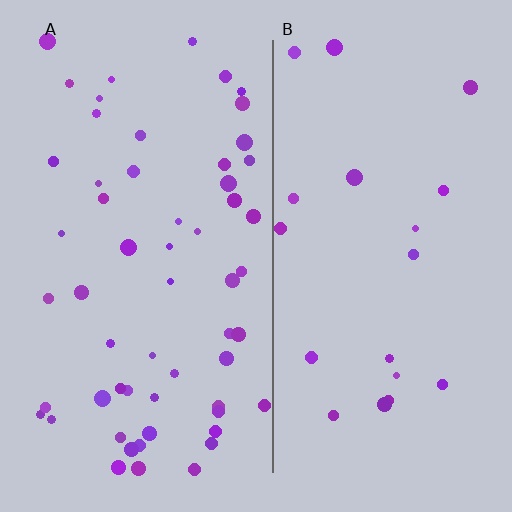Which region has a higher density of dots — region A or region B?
A (the left).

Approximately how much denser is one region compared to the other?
Approximately 2.9× — region A over region B.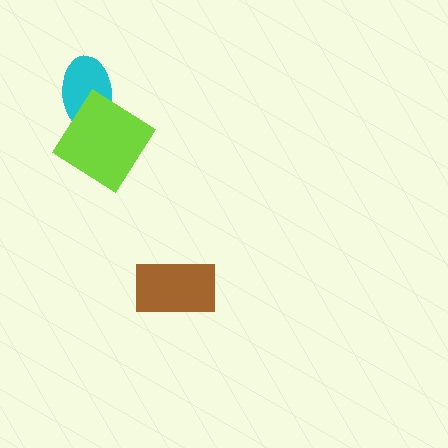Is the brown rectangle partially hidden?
No, no other shape covers it.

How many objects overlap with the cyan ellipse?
1 object overlaps with the cyan ellipse.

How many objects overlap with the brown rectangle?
0 objects overlap with the brown rectangle.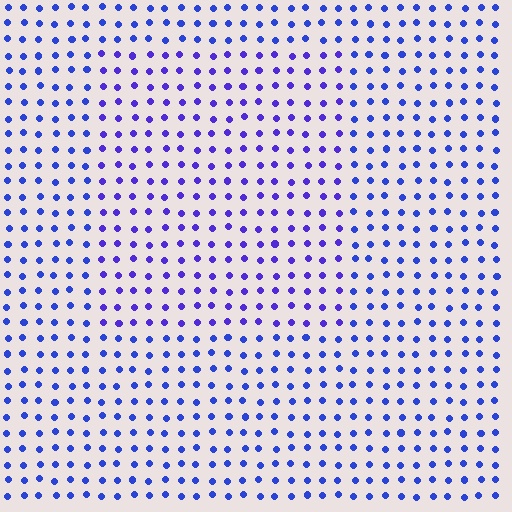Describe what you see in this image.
The image is filled with small blue elements in a uniform arrangement. A rectangle-shaped region is visible where the elements are tinted to a slightly different hue, forming a subtle color boundary.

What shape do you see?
I see a rectangle.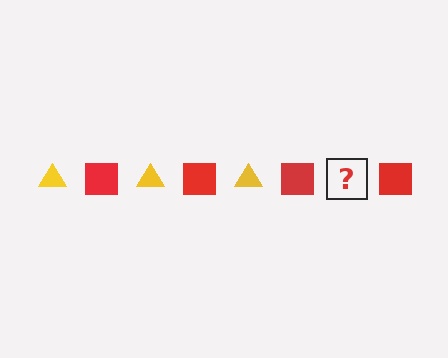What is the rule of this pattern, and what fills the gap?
The rule is that the pattern alternates between yellow triangle and red square. The gap should be filled with a yellow triangle.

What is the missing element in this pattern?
The missing element is a yellow triangle.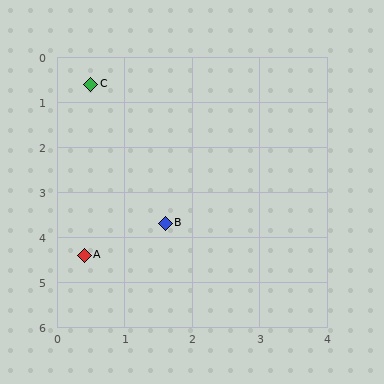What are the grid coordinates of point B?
Point B is at approximately (1.6, 3.7).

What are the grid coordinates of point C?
Point C is at approximately (0.5, 0.6).